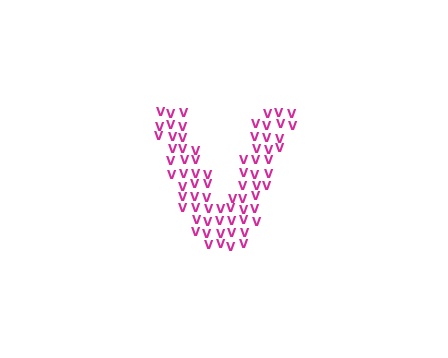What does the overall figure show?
The overall figure shows the letter V.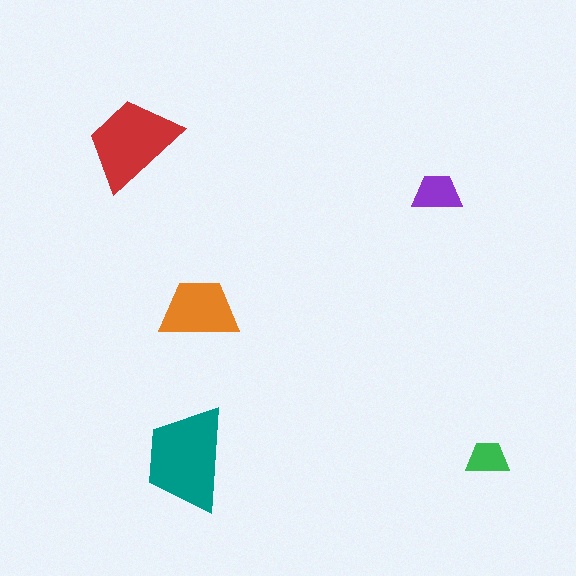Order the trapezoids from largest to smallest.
the teal one, the red one, the orange one, the purple one, the green one.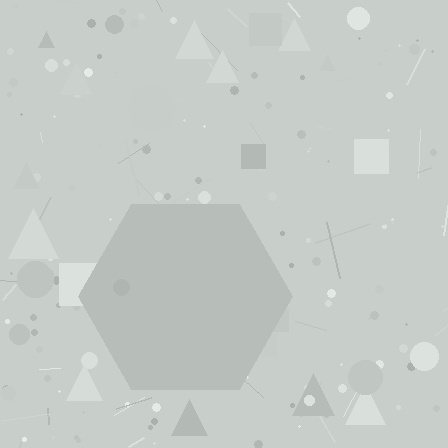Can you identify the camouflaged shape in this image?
The camouflaged shape is a hexagon.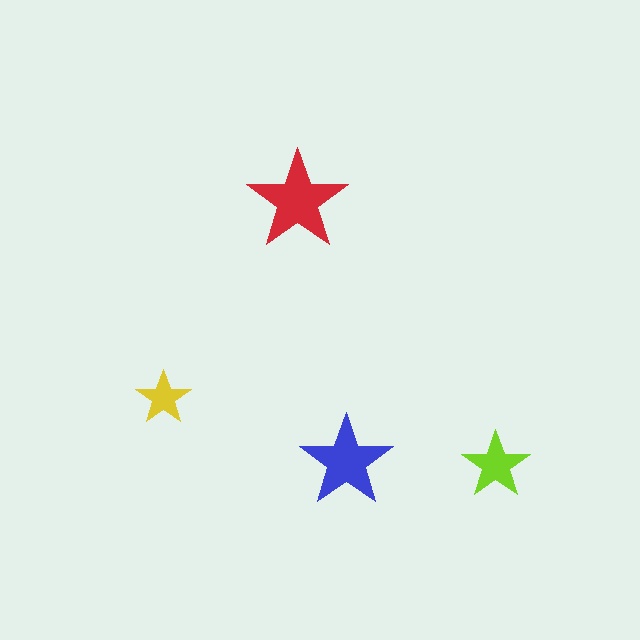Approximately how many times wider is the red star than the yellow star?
About 2 times wider.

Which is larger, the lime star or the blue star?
The blue one.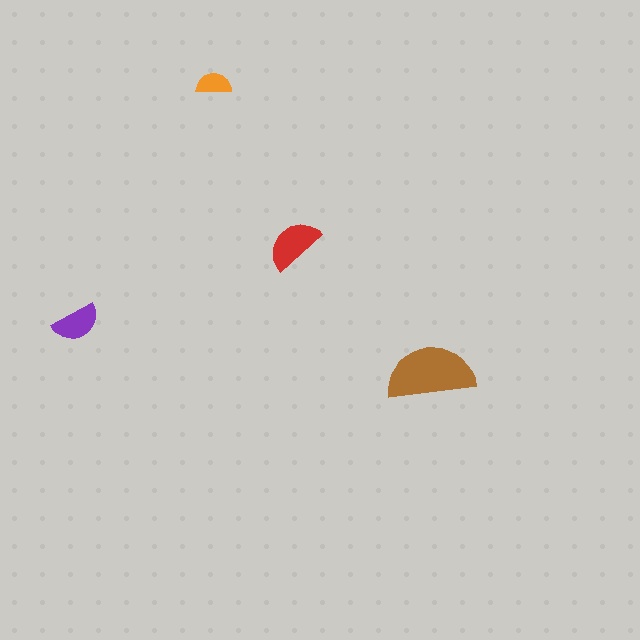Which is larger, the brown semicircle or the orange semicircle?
The brown one.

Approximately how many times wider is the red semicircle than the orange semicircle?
About 1.5 times wider.